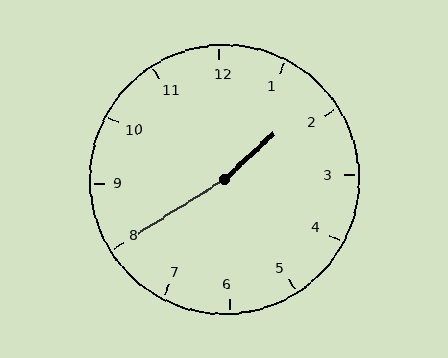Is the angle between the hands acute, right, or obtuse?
It is obtuse.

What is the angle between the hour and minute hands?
Approximately 170 degrees.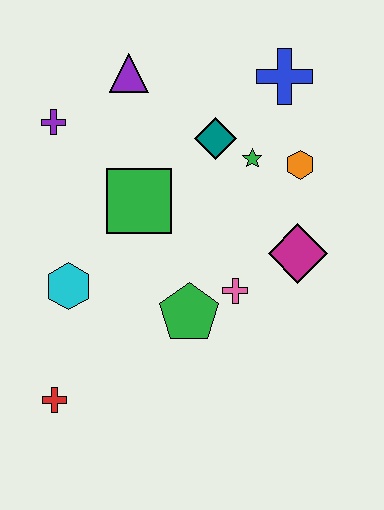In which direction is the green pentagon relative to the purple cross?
The green pentagon is below the purple cross.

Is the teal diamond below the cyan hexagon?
No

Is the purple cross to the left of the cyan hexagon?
Yes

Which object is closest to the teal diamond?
The green star is closest to the teal diamond.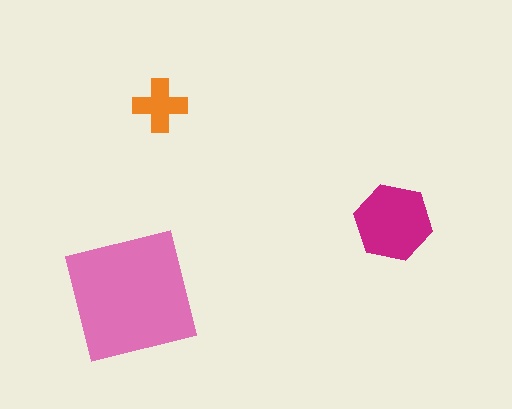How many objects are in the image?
There are 3 objects in the image.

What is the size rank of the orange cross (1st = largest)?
3rd.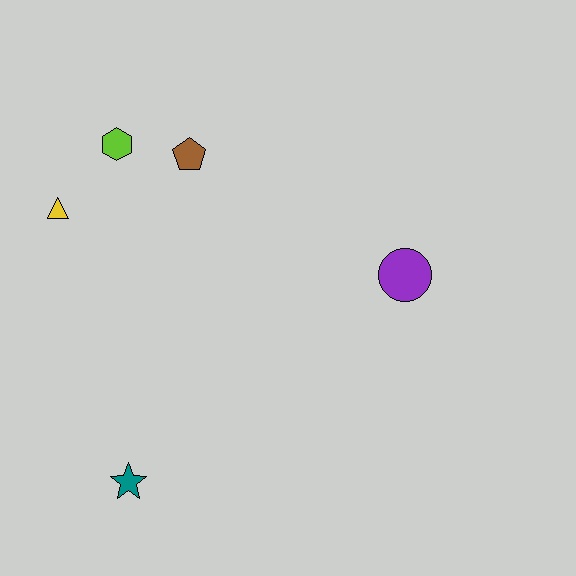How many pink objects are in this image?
There are no pink objects.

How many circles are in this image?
There is 1 circle.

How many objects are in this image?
There are 5 objects.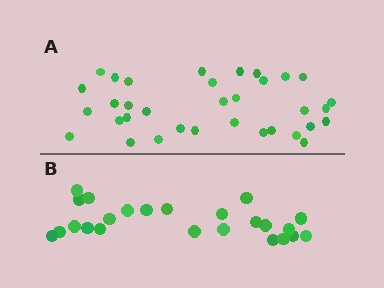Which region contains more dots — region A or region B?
Region A (the top region) has more dots.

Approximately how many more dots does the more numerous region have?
Region A has roughly 10 or so more dots than region B.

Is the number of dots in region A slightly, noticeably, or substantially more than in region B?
Region A has noticeably more, but not dramatically so. The ratio is roughly 1.4 to 1.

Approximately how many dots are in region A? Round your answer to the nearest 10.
About 30 dots. (The exact count is 34, which rounds to 30.)